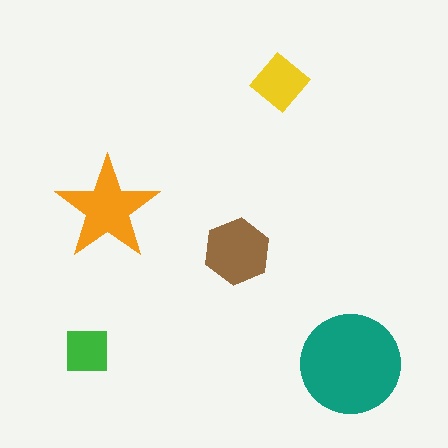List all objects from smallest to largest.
The green square, the yellow diamond, the brown hexagon, the orange star, the teal circle.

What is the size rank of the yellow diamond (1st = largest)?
4th.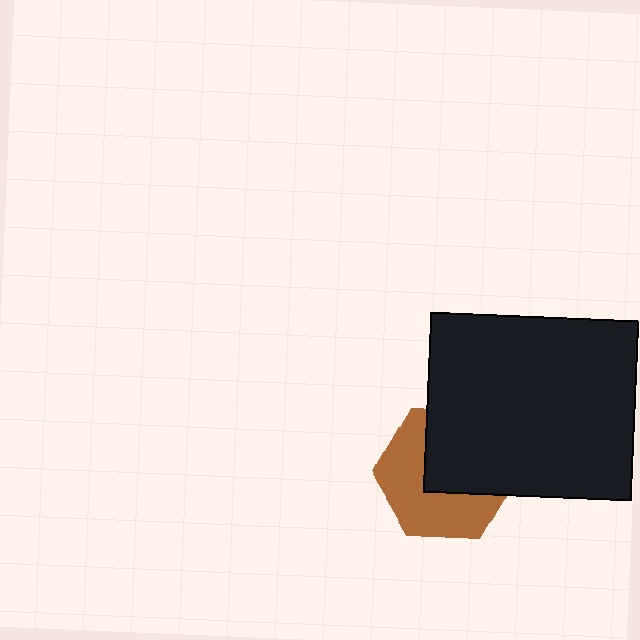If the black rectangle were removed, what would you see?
You would see the complete brown hexagon.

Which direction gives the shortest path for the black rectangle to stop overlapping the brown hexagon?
Moving toward the upper-right gives the shortest separation.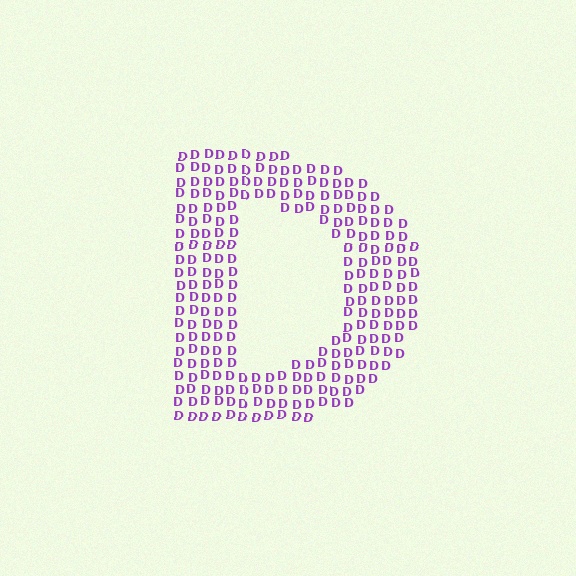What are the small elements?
The small elements are letter D's.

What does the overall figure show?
The overall figure shows the letter D.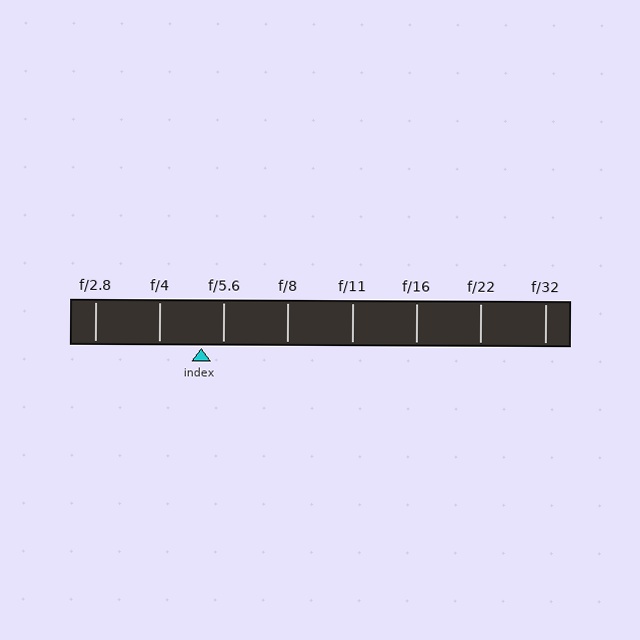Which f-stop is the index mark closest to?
The index mark is closest to f/5.6.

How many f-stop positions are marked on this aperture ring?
There are 8 f-stop positions marked.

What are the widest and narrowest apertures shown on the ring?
The widest aperture shown is f/2.8 and the narrowest is f/32.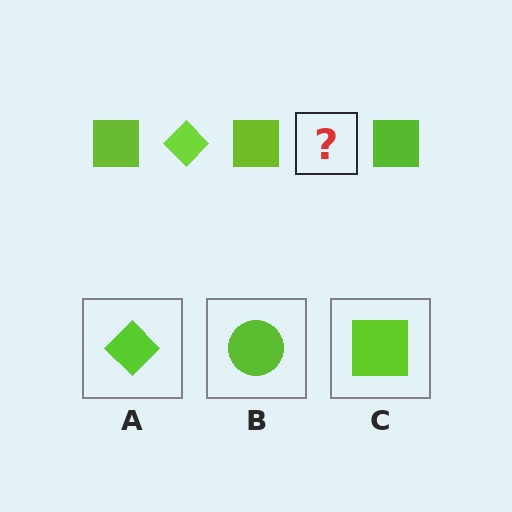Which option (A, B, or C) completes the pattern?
A.